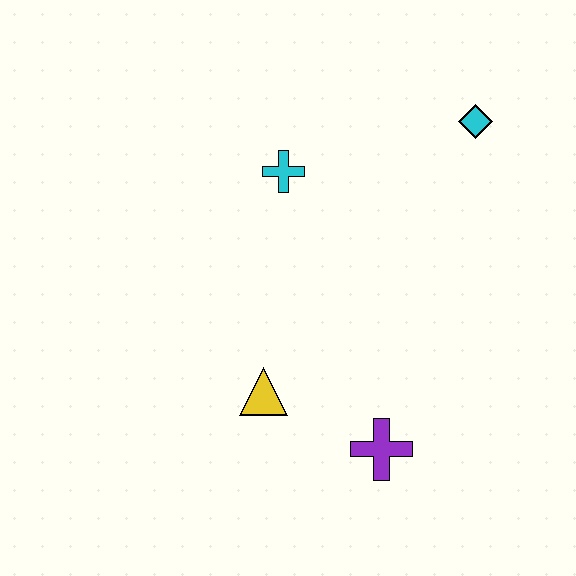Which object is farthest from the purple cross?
The cyan diamond is farthest from the purple cross.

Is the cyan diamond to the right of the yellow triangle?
Yes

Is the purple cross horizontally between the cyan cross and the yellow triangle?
No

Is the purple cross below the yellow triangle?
Yes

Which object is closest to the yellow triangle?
The purple cross is closest to the yellow triangle.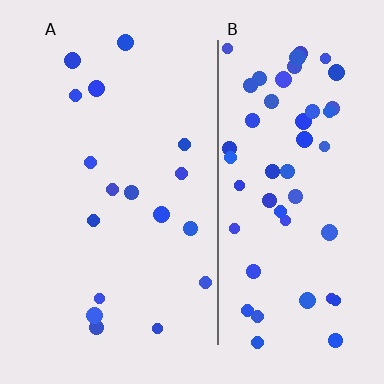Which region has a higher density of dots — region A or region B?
B (the right).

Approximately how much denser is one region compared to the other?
Approximately 3.0× — region B over region A.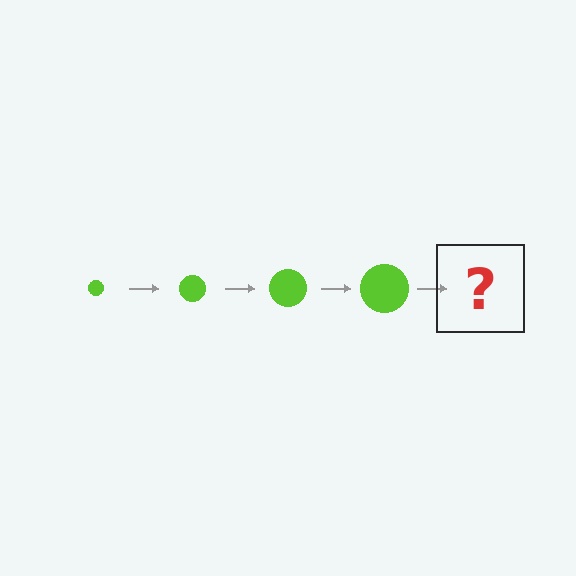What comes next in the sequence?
The next element should be a lime circle, larger than the previous one.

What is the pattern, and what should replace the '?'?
The pattern is that the circle gets progressively larger each step. The '?' should be a lime circle, larger than the previous one.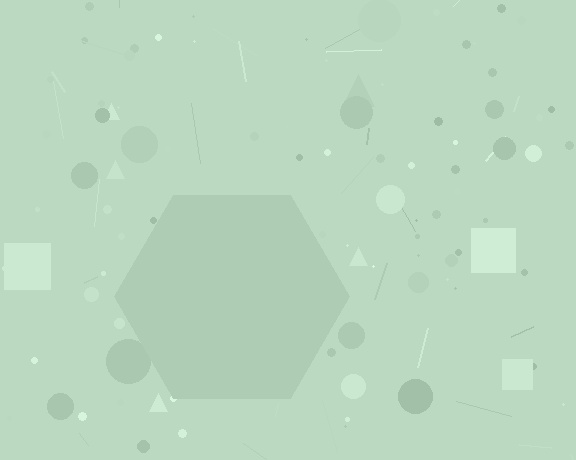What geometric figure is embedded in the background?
A hexagon is embedded in the background.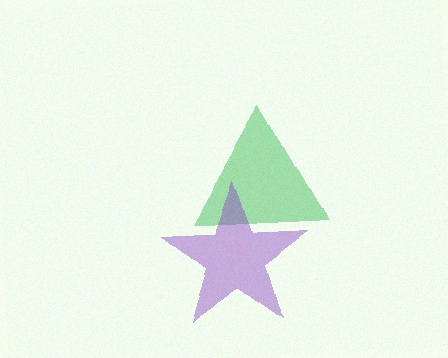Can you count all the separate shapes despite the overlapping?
Yes, there are 2 separate shapes.